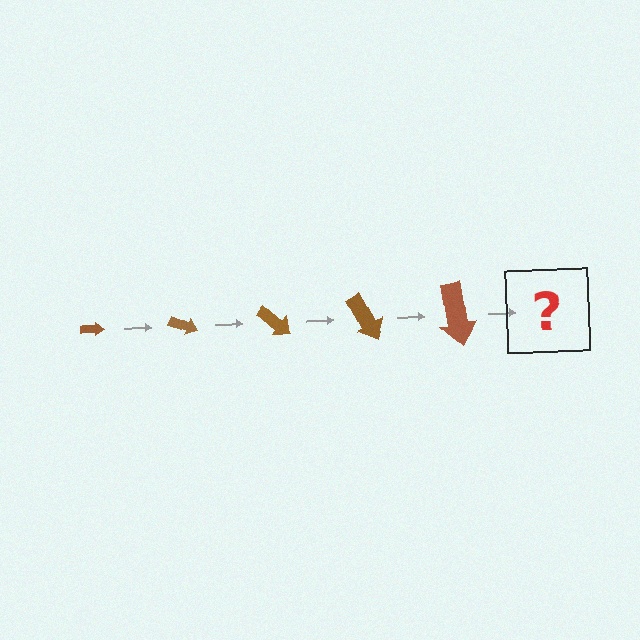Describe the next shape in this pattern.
It should be an arrow, larger than the previous one and rotated 100 degrees from the start.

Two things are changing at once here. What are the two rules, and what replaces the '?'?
The two rules are that the arrow grows larger each step and it rotates 20 degrees each step. The '?' should be an arrow, larger than the previous one and rotated 100 degrees from the start.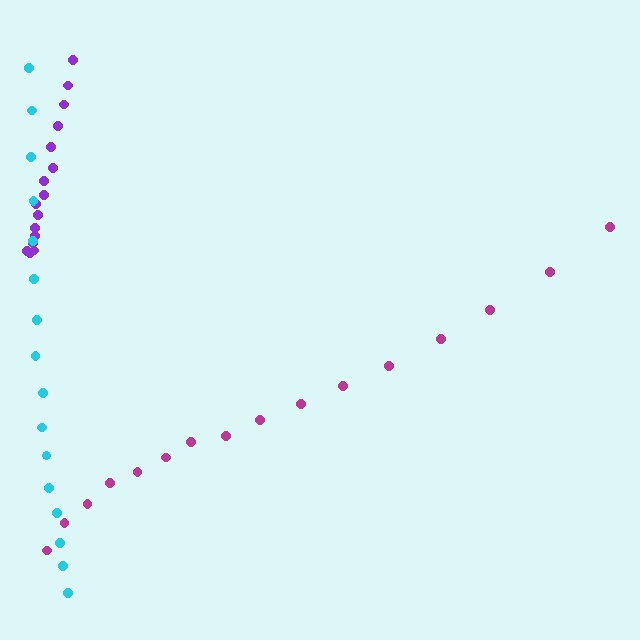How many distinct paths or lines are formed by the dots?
There are 3 distinct paths.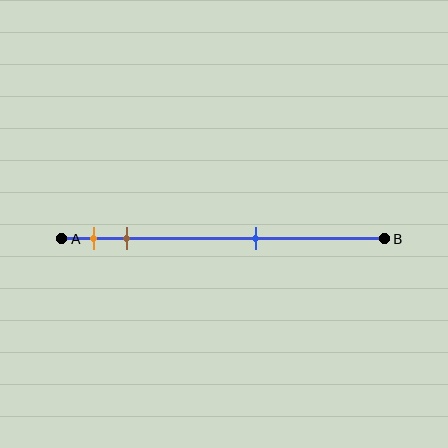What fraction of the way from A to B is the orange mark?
The orange mark is approximately 10% (0.1) of the way from A to B.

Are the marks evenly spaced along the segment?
No, the marks are not evenly spaced.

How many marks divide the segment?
There are 3 marks dividing the segment.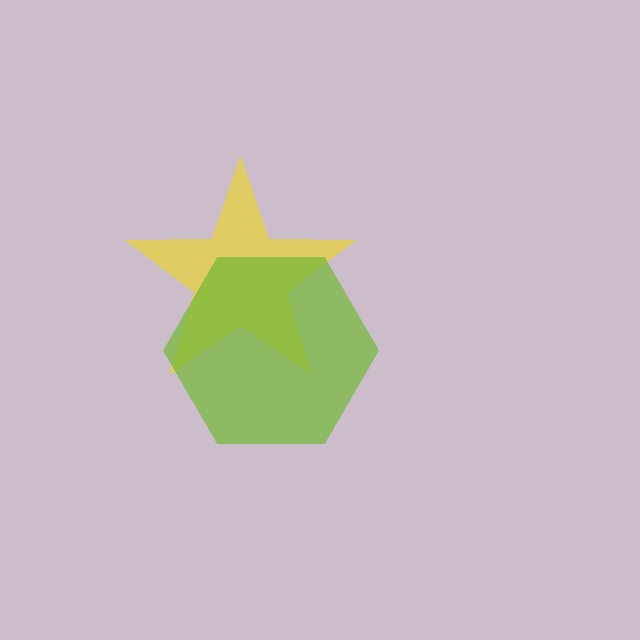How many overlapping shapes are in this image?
There are 2 overlapping shapes in the image.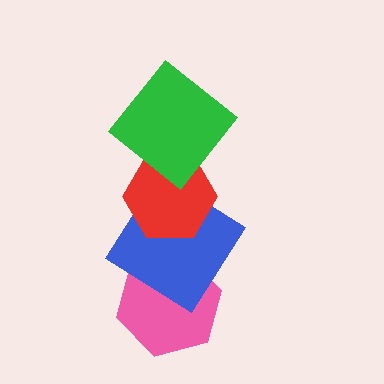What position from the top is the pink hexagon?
The pink hexagon is 4th from the top.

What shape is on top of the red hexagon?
The green diamond is on top of the red hexagon.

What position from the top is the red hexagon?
The red hexagon is 2nd from the top.